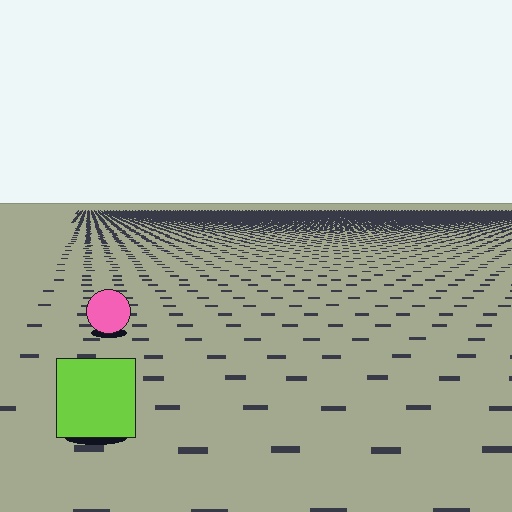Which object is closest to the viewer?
The lime square is closest. The texture marks near it are larger and more spread out.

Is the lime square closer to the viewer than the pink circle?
Yes. The lime square is closer — you can tell from the texture gradient: the ground texture is coarser near it.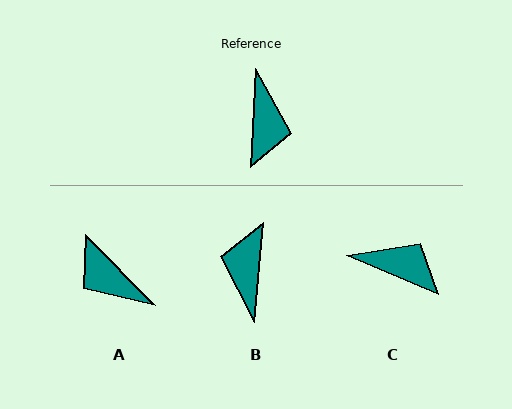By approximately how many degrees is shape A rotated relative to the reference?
Approximately 132 degrees clockwise.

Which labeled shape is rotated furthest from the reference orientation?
B, about 179 degrees away.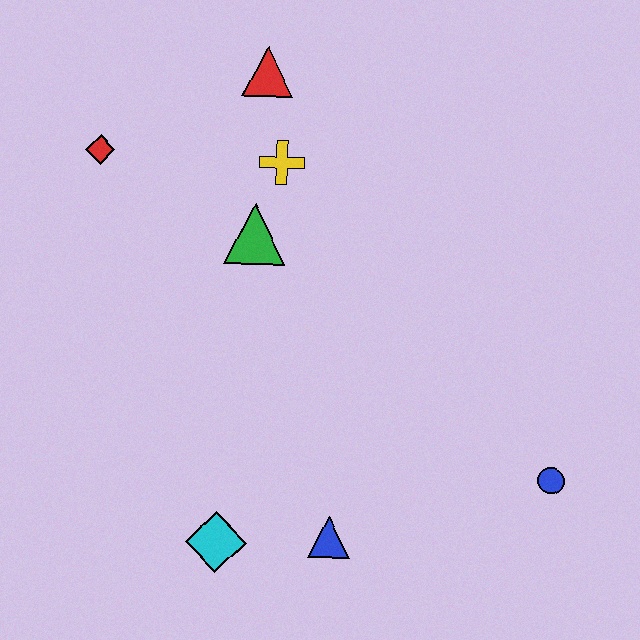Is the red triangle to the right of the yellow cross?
No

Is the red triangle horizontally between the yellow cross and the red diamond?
Yes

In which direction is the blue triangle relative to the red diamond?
The blue triangle is below the red diamond.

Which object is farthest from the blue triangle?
The red triangle is farthest from the blue triangle.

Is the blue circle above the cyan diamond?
Yes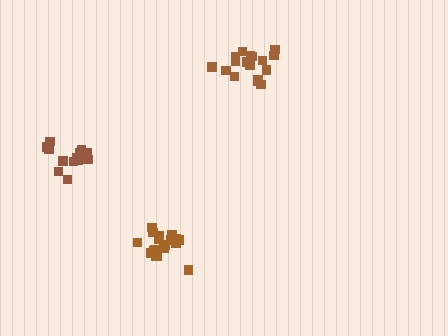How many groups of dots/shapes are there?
There are 3 groups.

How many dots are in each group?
Group 1: 16 dots, Group 2: 17 dots, Group 3: 19 dots (52 total).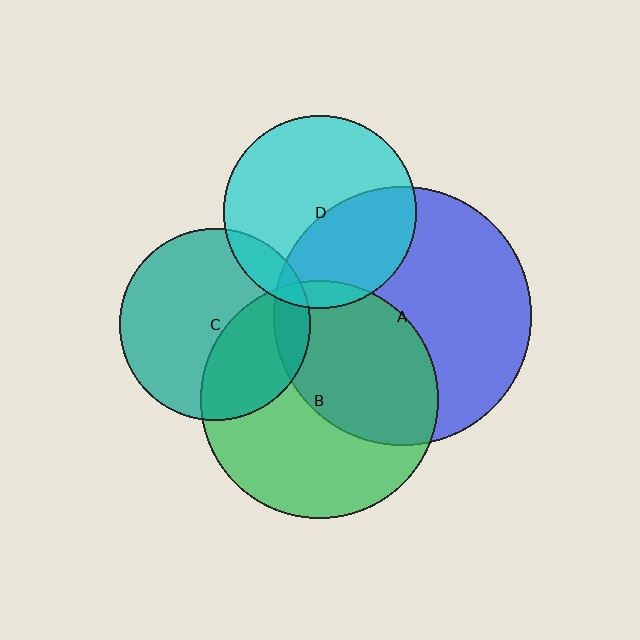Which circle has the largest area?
Circle A (blue).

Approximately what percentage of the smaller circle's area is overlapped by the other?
Approximately 5%.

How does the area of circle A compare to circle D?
Approximately 1.8 times.